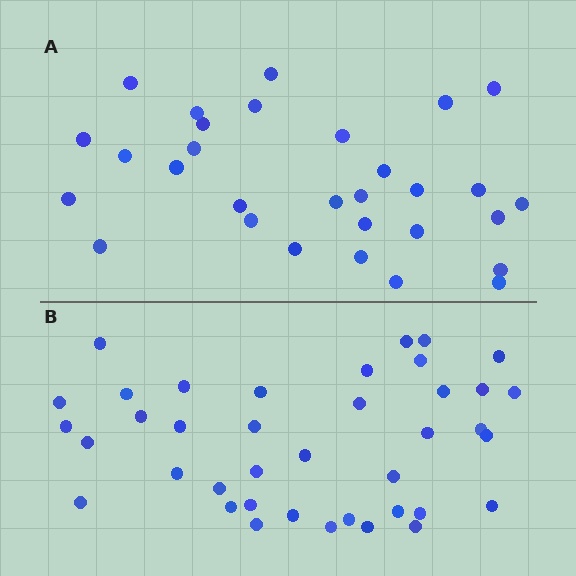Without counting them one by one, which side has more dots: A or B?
Region B (the bottom region) has more dots.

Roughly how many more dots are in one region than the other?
Region B has roughly 8 or so more dots than region A.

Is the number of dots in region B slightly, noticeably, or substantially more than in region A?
Region B has noticeably more, but not dramatically so. The ratio is roughly 1.3 to 1.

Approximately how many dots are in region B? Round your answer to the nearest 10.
About 40 dots. (The exact count is 39, which rounds to 40.)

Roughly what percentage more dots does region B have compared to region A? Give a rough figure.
About 30% more.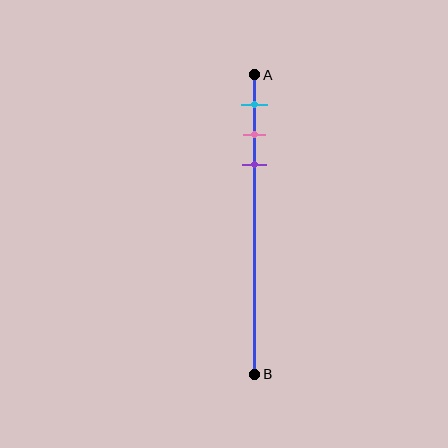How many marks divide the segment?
There are 3 marks dividing the segment.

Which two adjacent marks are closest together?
The pink and purple marks are the closest adjacent pair.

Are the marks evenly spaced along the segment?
Yes, the marks are approximately evenly spaced.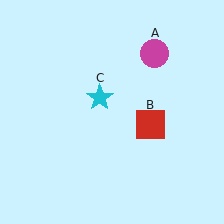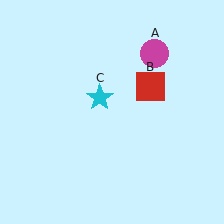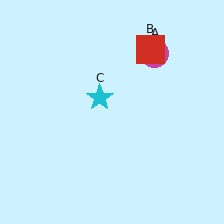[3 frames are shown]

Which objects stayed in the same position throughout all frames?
Magenta circle (object A) and cyan star (object C) remained stationary.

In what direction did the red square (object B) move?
The red square (object B) moved up.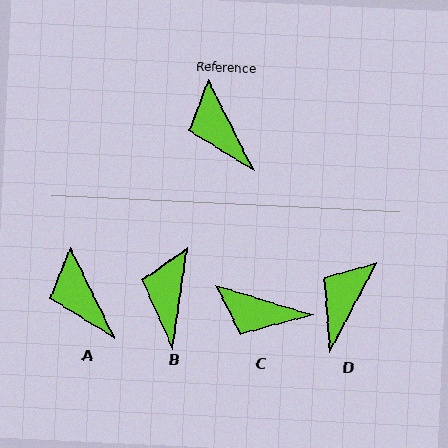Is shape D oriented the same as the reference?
No, it is off by about 54 degrees.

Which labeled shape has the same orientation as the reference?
A.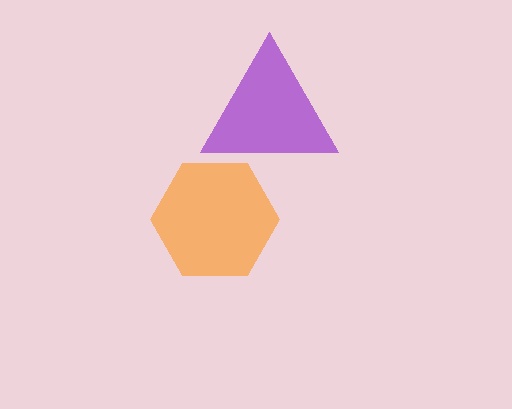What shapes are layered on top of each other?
The layered shapes are: an orange hexagon, a purple triangle.